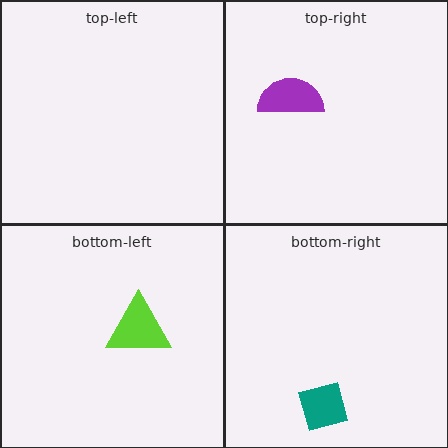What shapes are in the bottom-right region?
The teal square.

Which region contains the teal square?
The bottom-right region.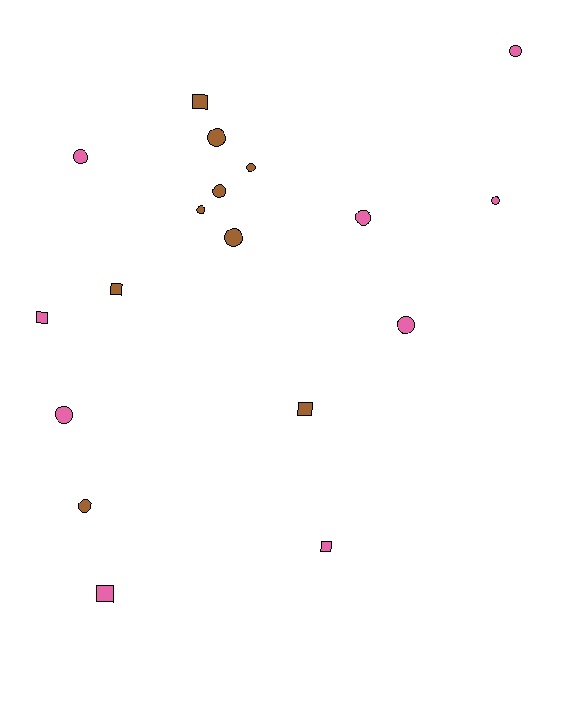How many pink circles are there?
There are 6 pink circles.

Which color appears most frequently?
Pink, with 9 objects.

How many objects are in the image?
There are 18 objects.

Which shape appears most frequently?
Circle, with 12 objects.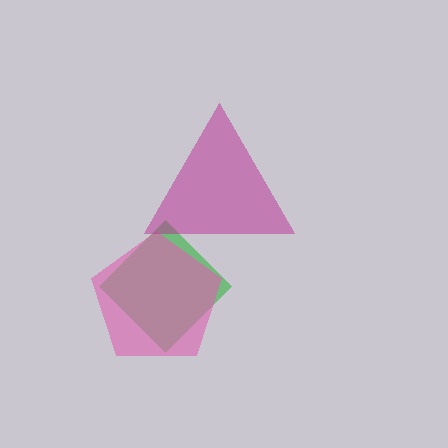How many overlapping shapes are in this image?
There are 3 overlapping shapes in the image.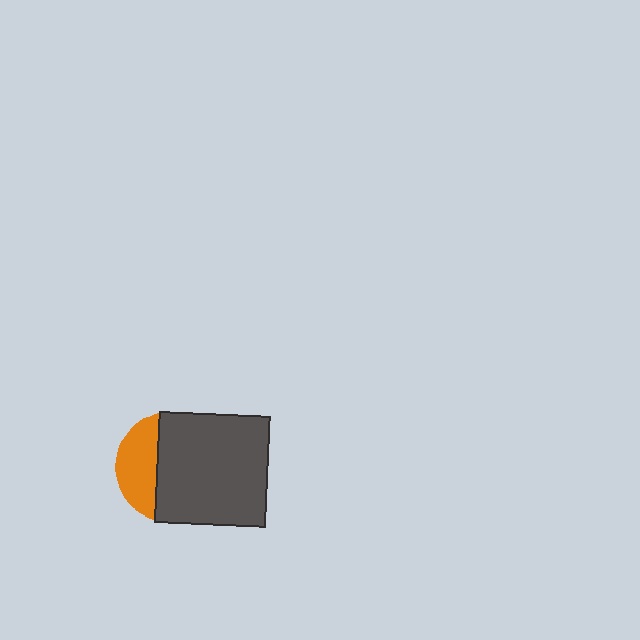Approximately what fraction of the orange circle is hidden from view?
Roughly 66% of the orange circle is hidden behind the dark gray square.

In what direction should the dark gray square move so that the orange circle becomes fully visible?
The dark gray square should move right. That is the shortest direction to clear the overlap and leave the orange circle fully visible.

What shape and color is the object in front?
The object in front is a dark gray square.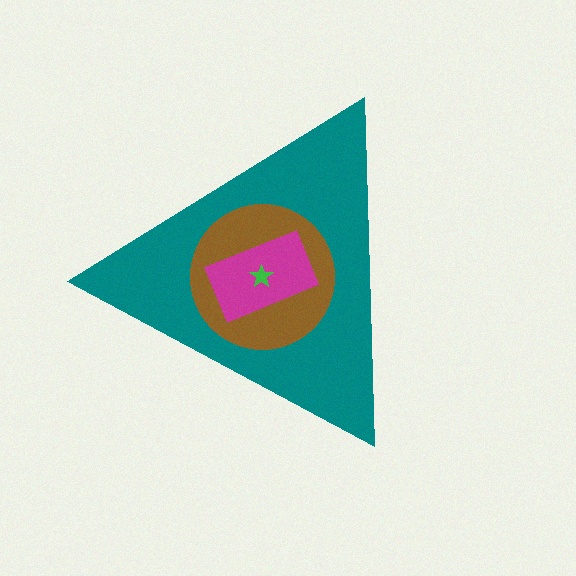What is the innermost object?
The green star.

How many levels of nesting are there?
4.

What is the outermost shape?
The teal triangle.